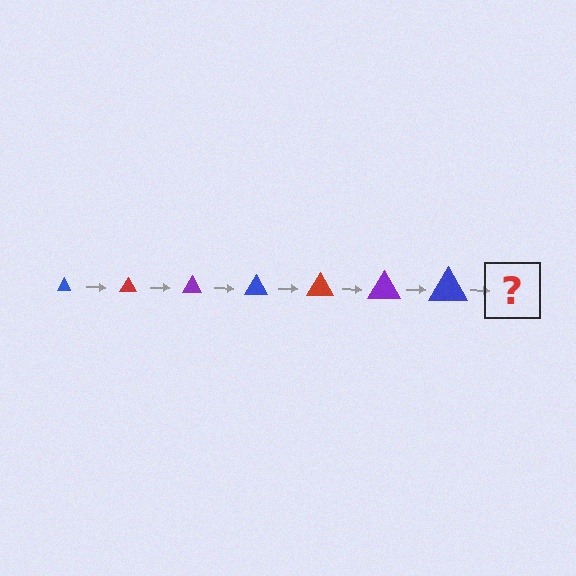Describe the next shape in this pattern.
It should be a red triangle, larger than the previous one.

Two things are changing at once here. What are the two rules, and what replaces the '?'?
The two rules are that the triangle grows larger each step and the color cycles through blue, red, and purple. The '?' should be a red triangle, larger than the previous one.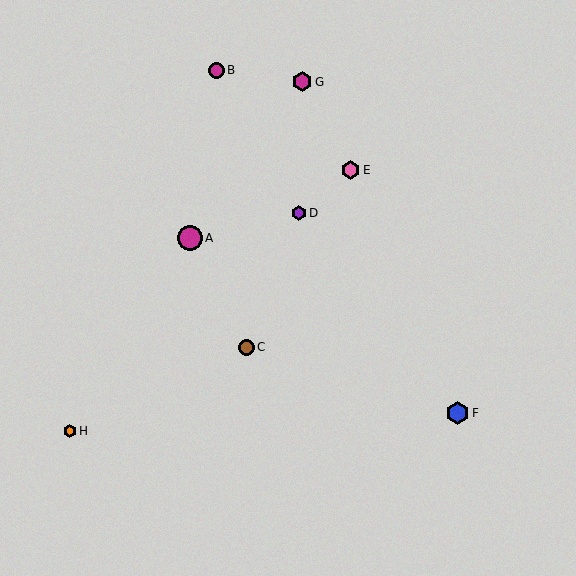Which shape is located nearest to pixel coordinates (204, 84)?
The magenta circle (labeled B) at (216, 70) is nearest to that location.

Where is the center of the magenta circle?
The center of the magenta circle is at (216, 70).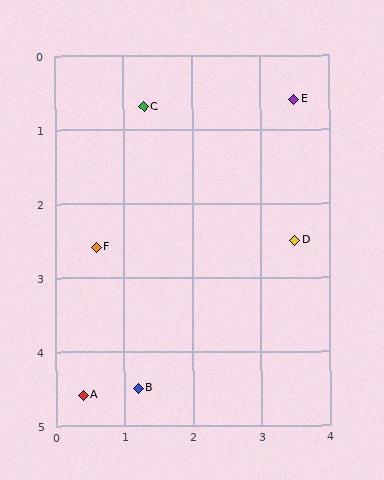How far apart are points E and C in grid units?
Points E and C are about 2.2 grid units apart.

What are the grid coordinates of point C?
Point C is at approximately (1.3, 0.7).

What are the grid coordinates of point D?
Point D is at approximately (3.5, 2.5).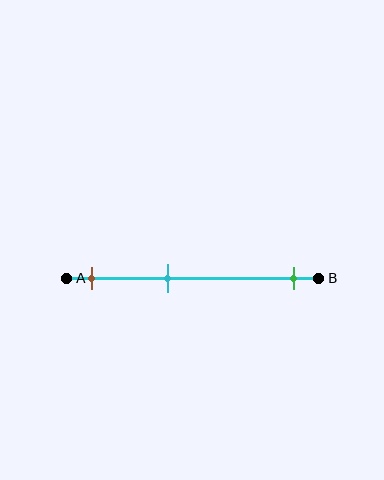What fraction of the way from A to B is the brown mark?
The brown mark is approximately 10% (0.1) of the way from A to B.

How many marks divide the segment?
There are 3 marks dividing the segment.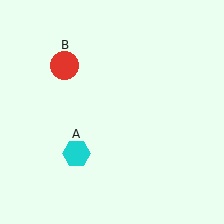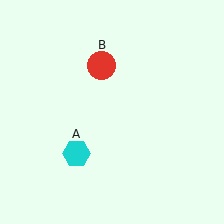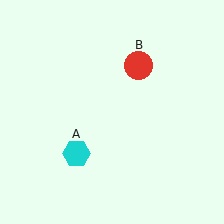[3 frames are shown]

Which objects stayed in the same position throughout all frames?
Cyan hexagon (object A) remained stationary.